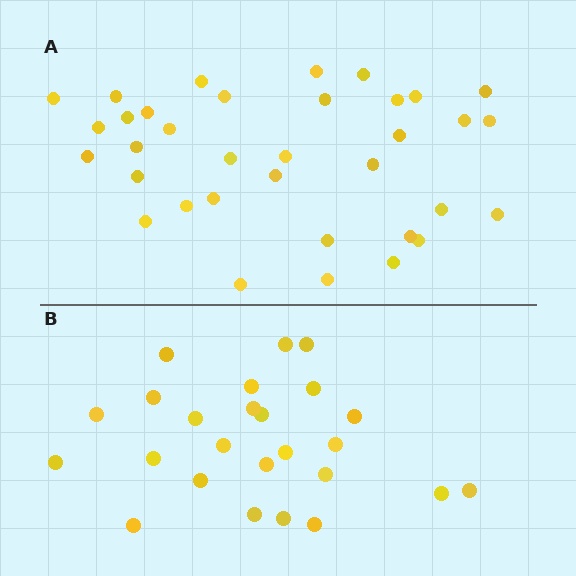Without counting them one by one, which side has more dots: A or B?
Region A (the top region) has more dots.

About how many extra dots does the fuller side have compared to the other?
Region A has roughly 10 or so more dots than region B.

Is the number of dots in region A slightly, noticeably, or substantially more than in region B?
Region A has noticeably more, but not dramatically so. The ratio is roughly 1.4 to 1.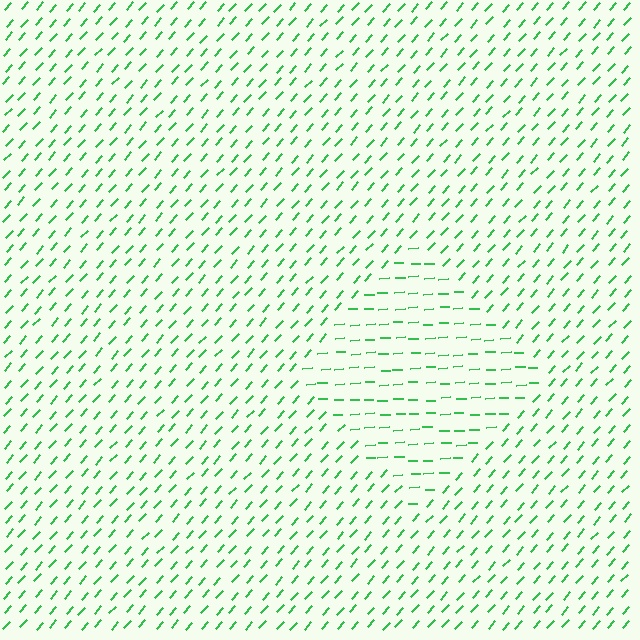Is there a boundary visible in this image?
Yes, there is a texture boundary formed by a change in line orientation.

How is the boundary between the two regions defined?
The boundary is defined purely by a change in line orientation (approximately 45 degrees difference). All lines are the same color and thickness.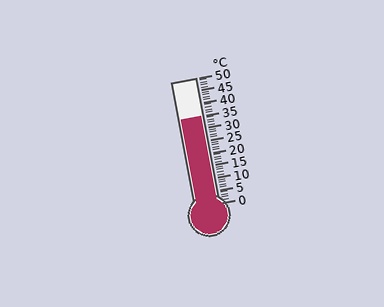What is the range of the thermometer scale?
The thermometer scale ranges from 0°C to 50°C.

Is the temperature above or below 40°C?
The temperature is below 40°C.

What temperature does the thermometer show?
The thermometer shows approximately 35°C.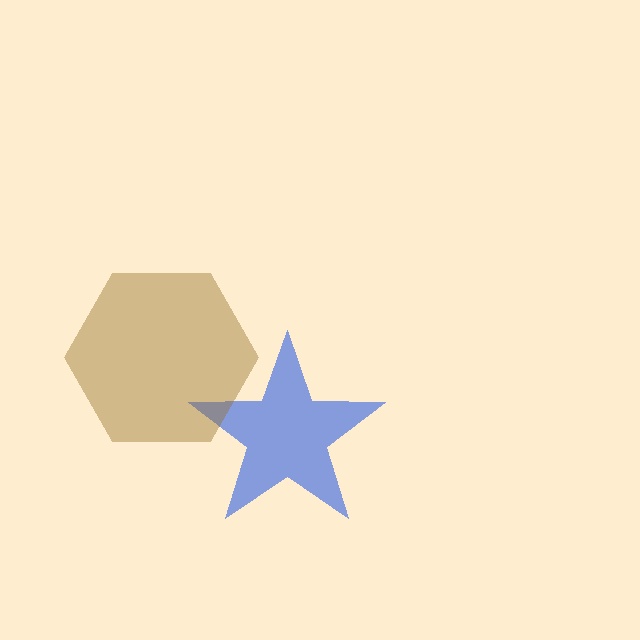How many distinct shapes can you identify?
There are 2 distinct shapes: a blue star, a brown hexagon.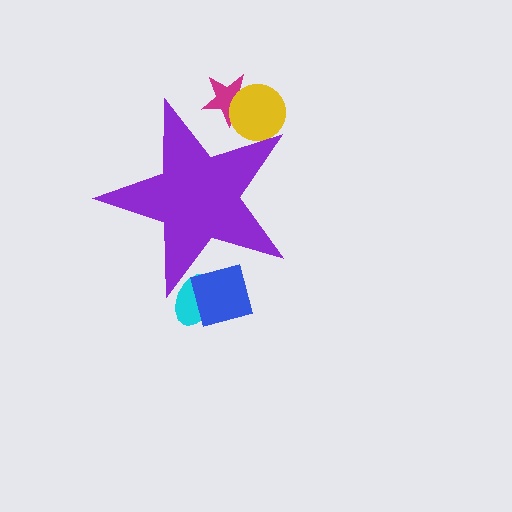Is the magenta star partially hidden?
Yes, the magenta star is partially hidden behind the purple star.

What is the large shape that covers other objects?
A purple star.